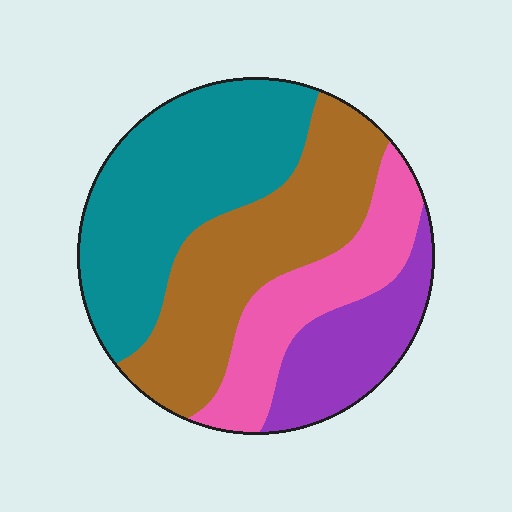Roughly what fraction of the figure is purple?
Purple takes up less than a sixth of the figure.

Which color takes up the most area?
Teal, at roughly 35%.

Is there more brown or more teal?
Teal.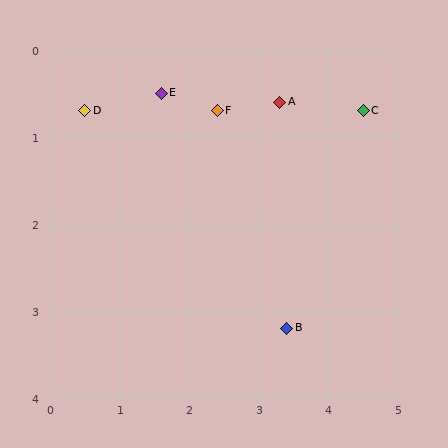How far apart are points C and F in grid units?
Points C and F are about 2.1 grid units apart.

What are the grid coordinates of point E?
Point E is at approximately (1.6, 0.5).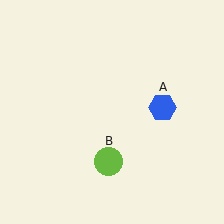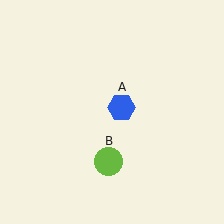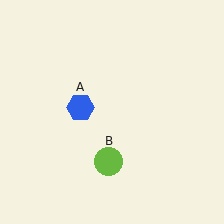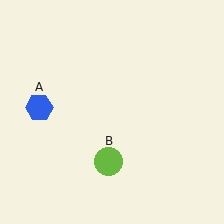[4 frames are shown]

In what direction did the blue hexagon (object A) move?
The blue hexagon (object A) moved left.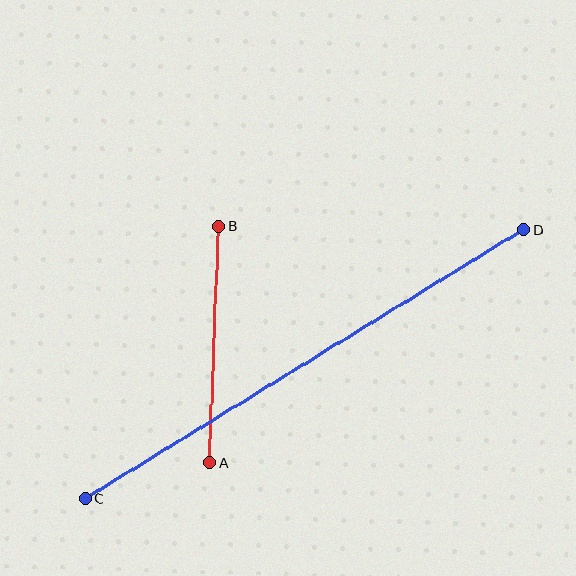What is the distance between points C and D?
The distance is approximately 514 pixels.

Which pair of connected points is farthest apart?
Points C and D are farthest apart.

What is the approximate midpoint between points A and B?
The midpoint is at approximately (214, 344) pixels.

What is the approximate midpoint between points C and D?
The midpoint is at approximately (304, 364) pixels.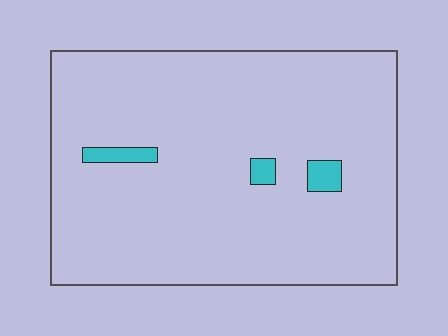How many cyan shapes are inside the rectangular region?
3.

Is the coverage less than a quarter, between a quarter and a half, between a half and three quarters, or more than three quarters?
Less than a quarter.